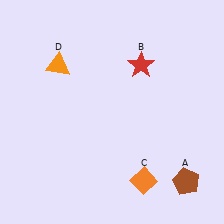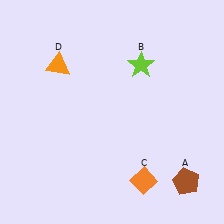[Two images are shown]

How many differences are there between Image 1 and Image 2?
There is 1 difference between the two images.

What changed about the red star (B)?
In Image 1, B is red. In Image 2, it changed to lime.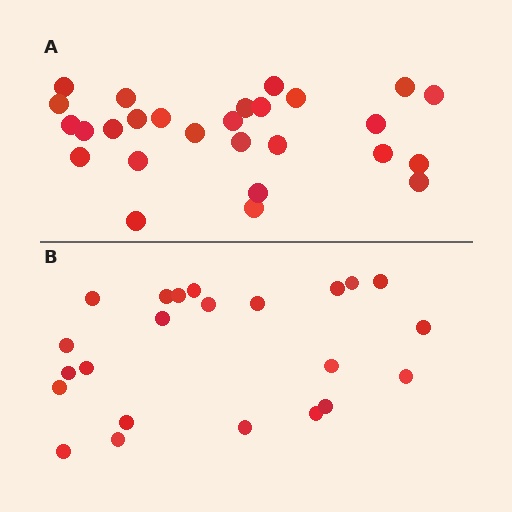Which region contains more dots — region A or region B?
Region A (the top region) has more dots.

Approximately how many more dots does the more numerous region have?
Region A has about 4 more dots than region B.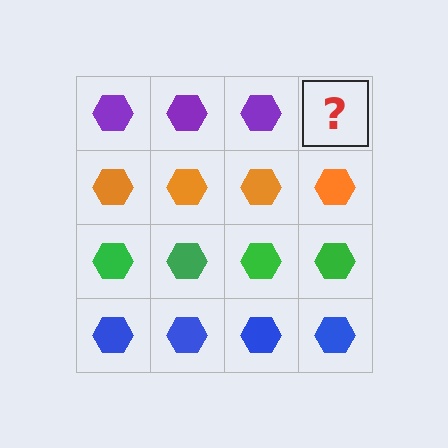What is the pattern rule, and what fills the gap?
The rule is that each row has a consistent color. The gap should be filled with a purple hexagon.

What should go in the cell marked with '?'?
The missing cell should contain a purple hexagon.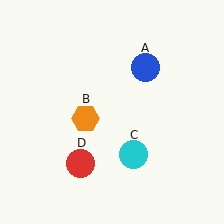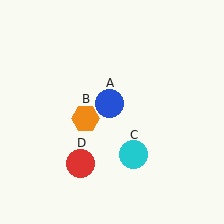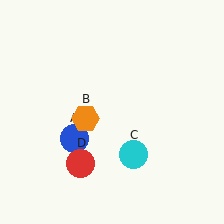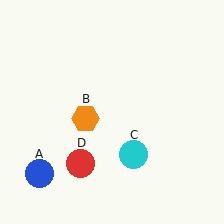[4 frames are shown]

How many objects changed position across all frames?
1 object changed position: blue circle (object A).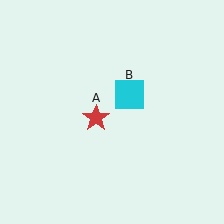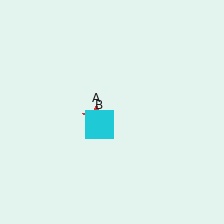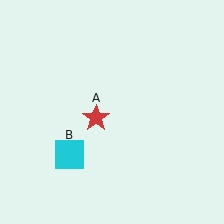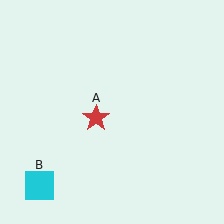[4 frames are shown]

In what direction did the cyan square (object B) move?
The cyan square (object B) moved down and to the left.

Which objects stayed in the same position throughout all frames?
Red star (object A) remained stationary.